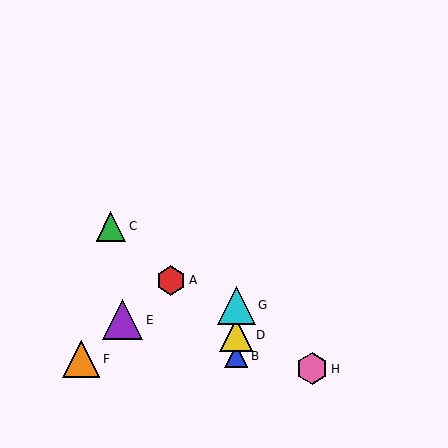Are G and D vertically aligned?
Yes, both are at x≈236.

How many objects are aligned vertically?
3 objects (B, D, G) are aligned vertically.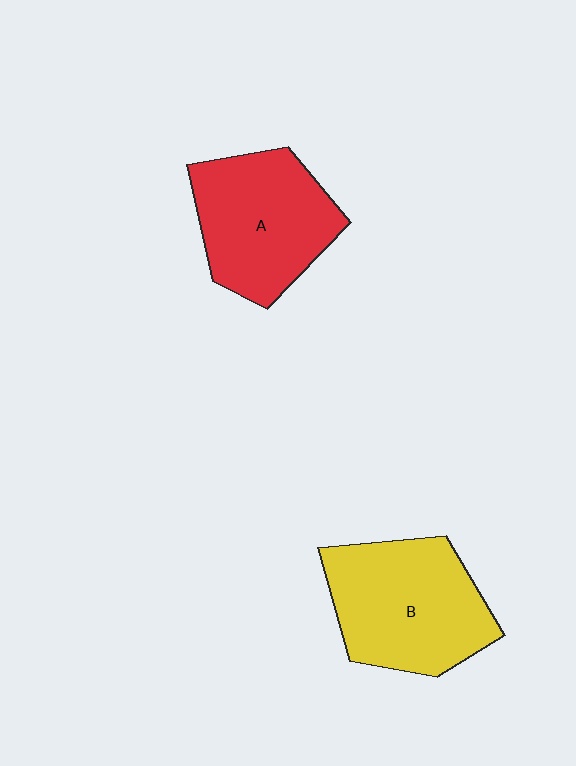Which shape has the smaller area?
Shape A (red).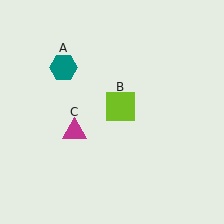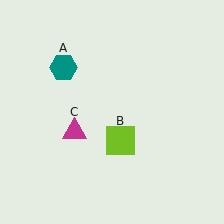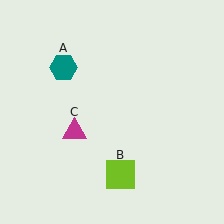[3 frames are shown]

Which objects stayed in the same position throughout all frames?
Teal hexagon (object A) and magenta triangle (object C) remained stationary.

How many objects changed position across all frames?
1 object changed position: lime square (object B).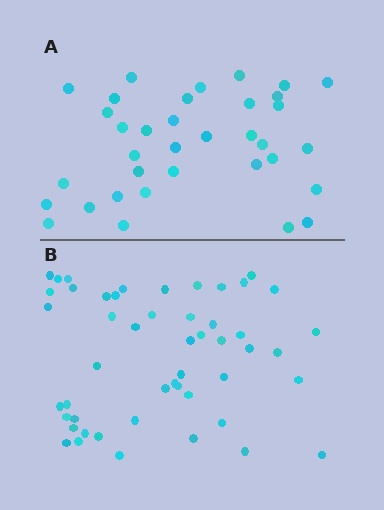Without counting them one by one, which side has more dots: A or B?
Region B (the bottom region) has more dots.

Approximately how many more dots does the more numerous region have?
Region B has approximately 15 more dots than region A.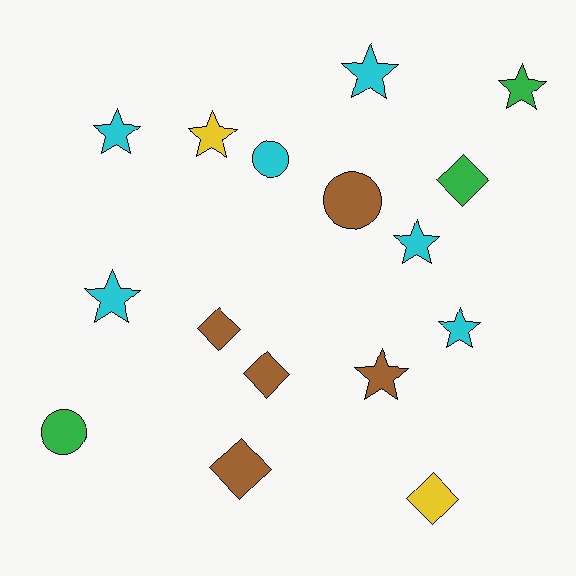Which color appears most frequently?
Cyan, with 6 objects.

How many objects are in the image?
There are 16 objects.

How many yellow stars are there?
There is 1 yellow star.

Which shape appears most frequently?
Star, with 8 objects.